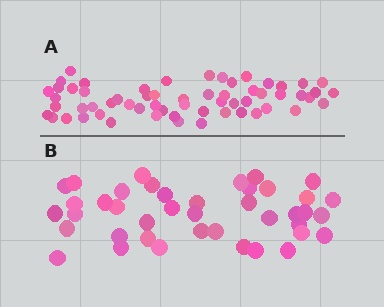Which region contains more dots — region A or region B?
Region A (the top region) has more dots.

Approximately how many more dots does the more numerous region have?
Region A has approximately 20 more dots than region B.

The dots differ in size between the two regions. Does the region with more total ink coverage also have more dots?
No. Region B has more total ink coverage because its dots are larger, but region A actually contains more individual dots. Total area can be misleading — the number of items is what matters here.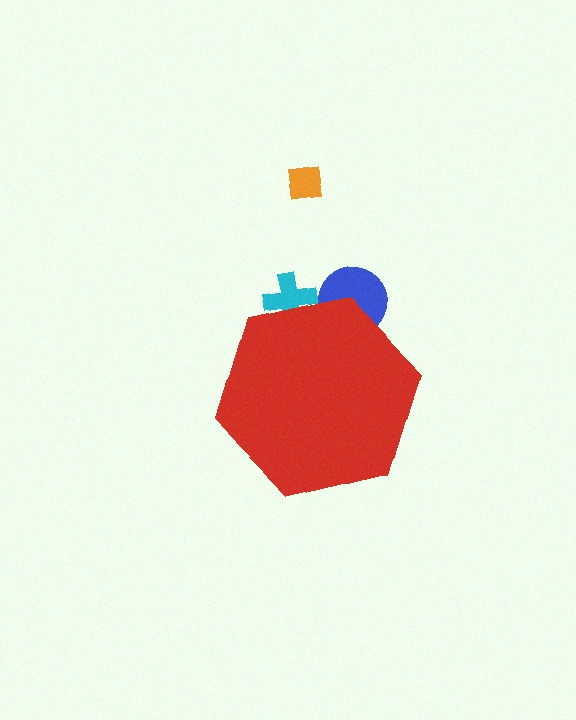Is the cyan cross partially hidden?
Yes, the cyan cross is partially hidden behind the red hexagon.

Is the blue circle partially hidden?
Yes, the blue circle is partially hidden behind the red hexagon.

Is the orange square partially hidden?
No, the orange square is fully visible.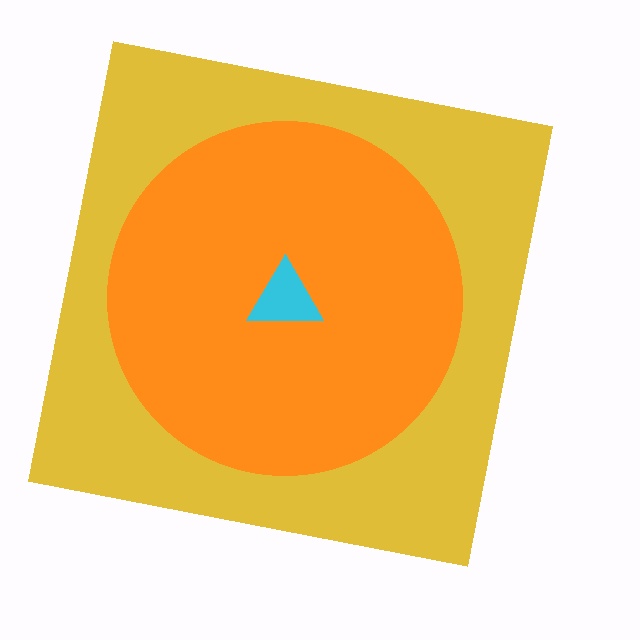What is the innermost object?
The cyan triangle.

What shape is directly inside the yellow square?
The orange circle.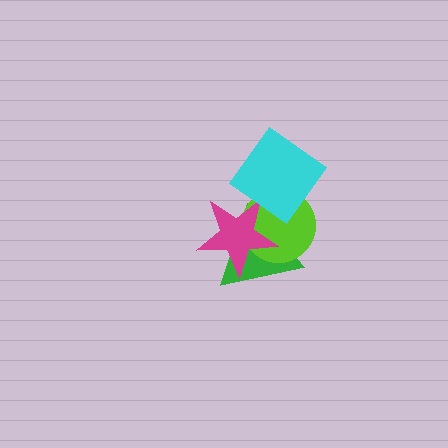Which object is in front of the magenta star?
The cyan diamond is in front of the magenta star.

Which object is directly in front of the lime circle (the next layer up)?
The magenta star is directly in front of the lime circle.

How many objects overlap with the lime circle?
3 objects overlap with the lime circle.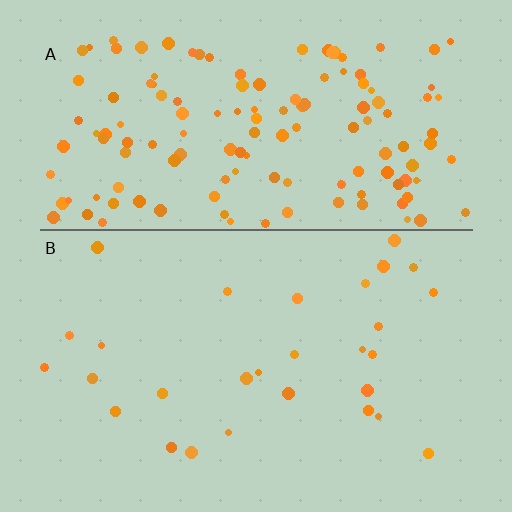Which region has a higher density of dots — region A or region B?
A (the top).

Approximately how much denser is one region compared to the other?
Approximately 5.0× — region A over region B.